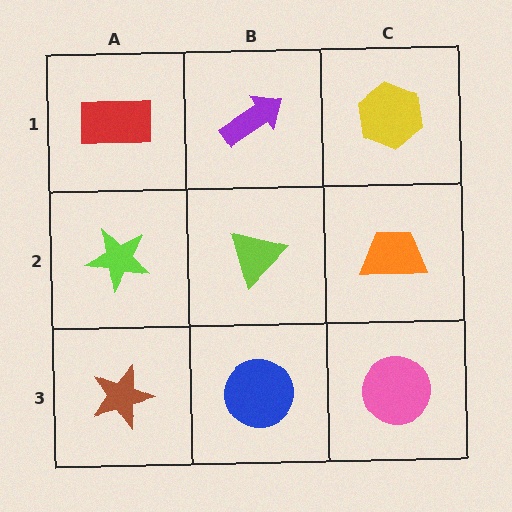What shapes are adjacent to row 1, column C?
An orange trapezoid (row 2, column C), a purple arrow (row 1, column B).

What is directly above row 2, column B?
A purple arrow.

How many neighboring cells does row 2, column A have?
3.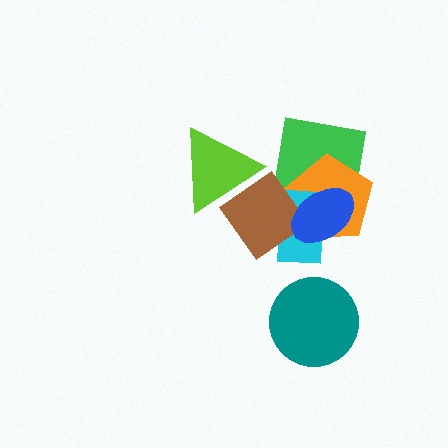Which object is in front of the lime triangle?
The brown diamond is in front of the lime triangle.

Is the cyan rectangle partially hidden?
Yes, it is partially covered by another shape.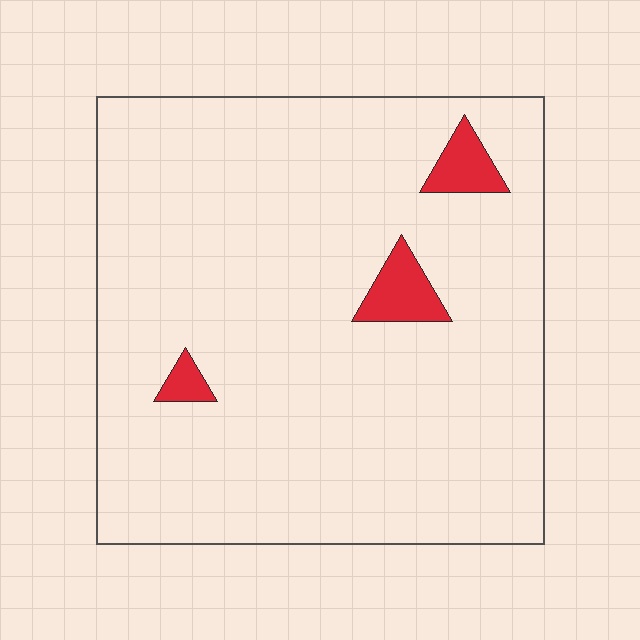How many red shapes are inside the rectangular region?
3.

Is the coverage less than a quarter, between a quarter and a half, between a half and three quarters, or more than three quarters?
Less than a quarter.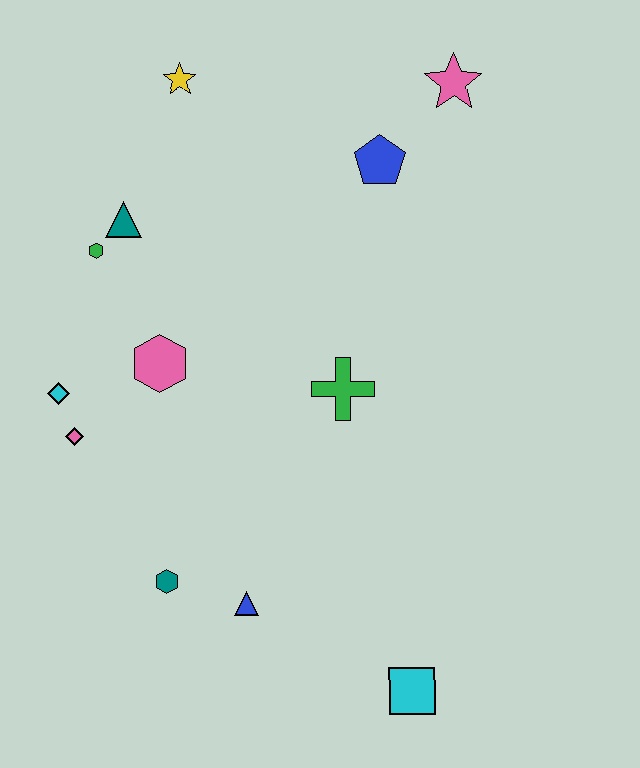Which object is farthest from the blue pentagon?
The cyan square is farthest from the blue pentagon.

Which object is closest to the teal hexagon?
The blue triangle is closest to the teal hexagon.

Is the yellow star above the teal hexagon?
Yes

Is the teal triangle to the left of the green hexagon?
No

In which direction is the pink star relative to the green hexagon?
The pink star is to the right of the green hexagon.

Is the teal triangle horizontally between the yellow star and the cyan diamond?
Yes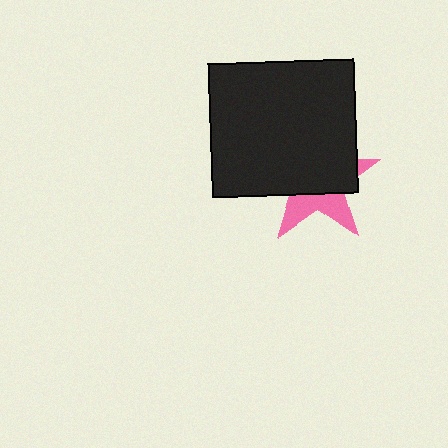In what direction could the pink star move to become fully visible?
The pink star could move down. That would shift it out from behind the black rectangle entirely.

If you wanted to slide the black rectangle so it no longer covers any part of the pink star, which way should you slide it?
Slide it up — that is the most direct way to separate the two shapes.